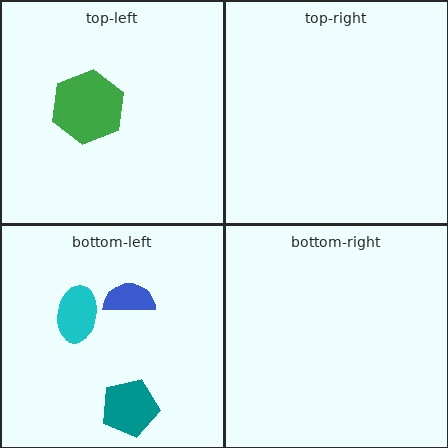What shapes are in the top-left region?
The green hexagon.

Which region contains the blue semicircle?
The bottom-left region.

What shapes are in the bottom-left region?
The cyan ellipse, the teal pentagon, the blue semicircle.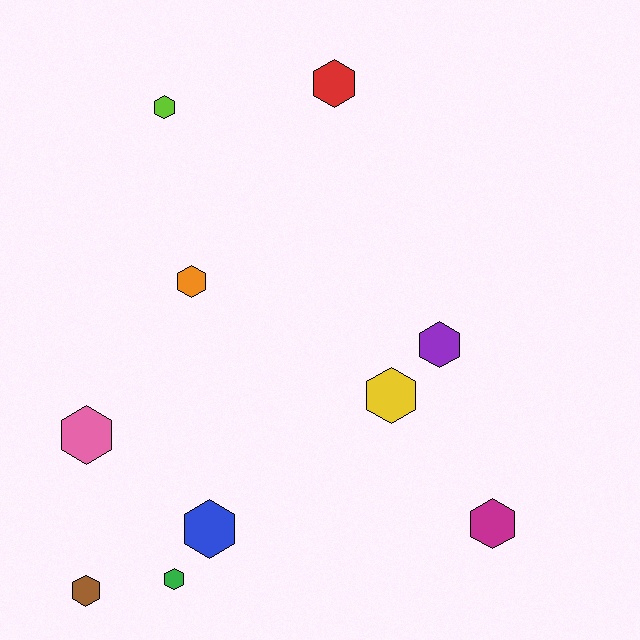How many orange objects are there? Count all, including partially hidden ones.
There is 1 orange object.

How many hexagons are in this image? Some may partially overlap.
There are 10 hexagons.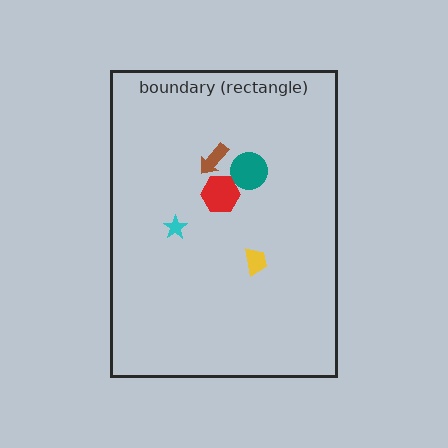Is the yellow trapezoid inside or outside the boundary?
Inside.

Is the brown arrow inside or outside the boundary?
Inside.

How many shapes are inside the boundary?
5 inside, 0 outside.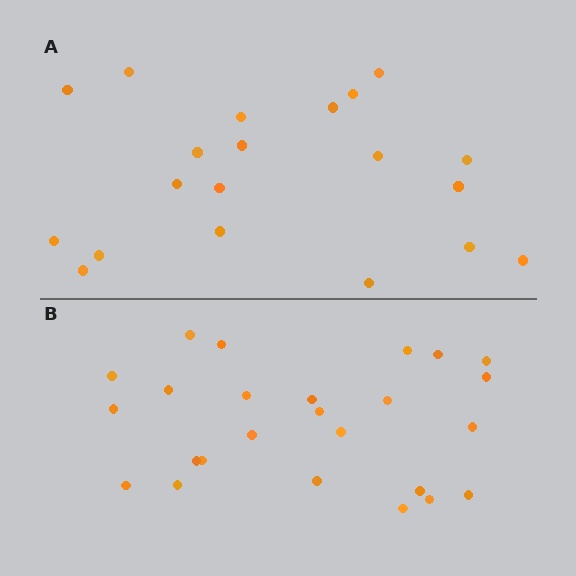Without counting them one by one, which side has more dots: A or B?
Region B (the bottom region) has more dots.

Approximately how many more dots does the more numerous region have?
Region B has about 5 more dots than region A.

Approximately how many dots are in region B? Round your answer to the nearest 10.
About 20 dots. (The exact count is 25, which rounds to 20.)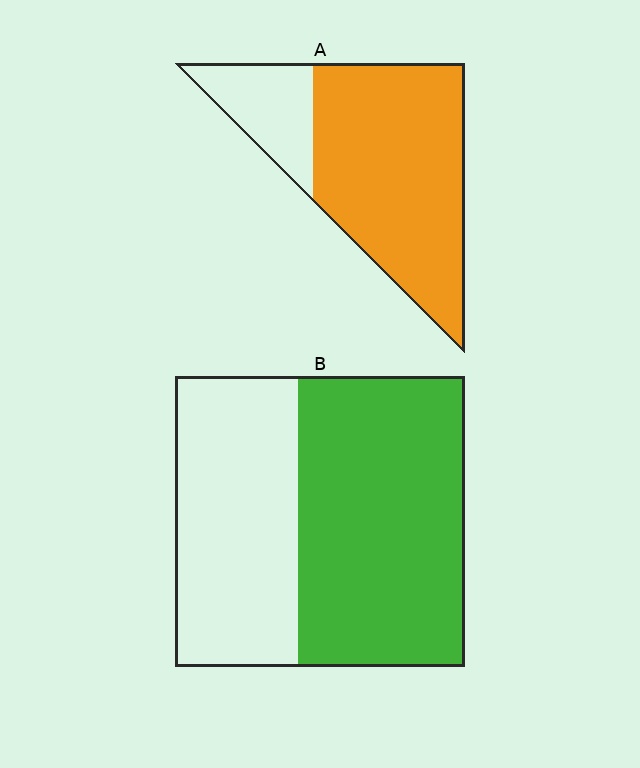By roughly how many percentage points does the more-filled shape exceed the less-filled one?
By roughly 20 percentage points (A over B).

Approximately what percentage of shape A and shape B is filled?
A is approximately 75% and B is approximately 60%.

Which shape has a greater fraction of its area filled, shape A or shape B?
Shape A.